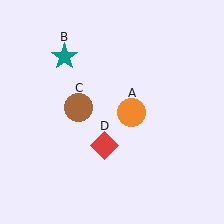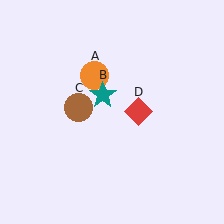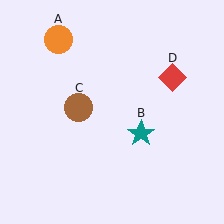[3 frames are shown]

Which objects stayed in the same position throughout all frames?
Brown circle (object C) remained stationary.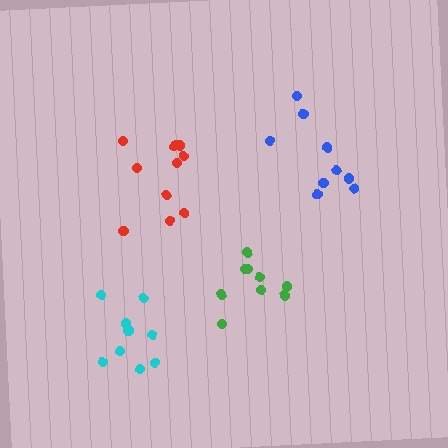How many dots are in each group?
Group 1: 11 dots, Group 2: 9 dots, Group 3: 9 dots, Group 4: 9 dots (38 total).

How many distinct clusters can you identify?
There are 4 distinct clusters.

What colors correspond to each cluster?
The clusters are colored: red, blue, cyan, green.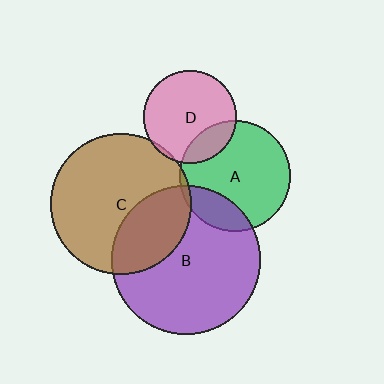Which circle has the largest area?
Circle B (purple).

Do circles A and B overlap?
Yes.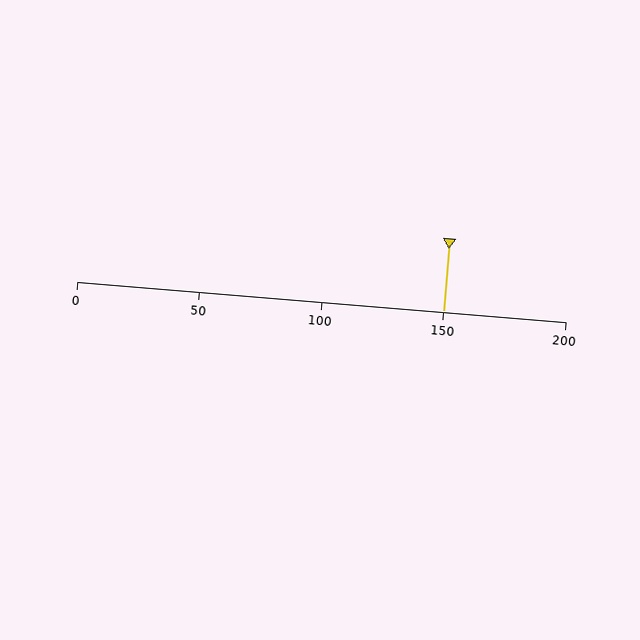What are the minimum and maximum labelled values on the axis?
The axis runs from 0 to 200.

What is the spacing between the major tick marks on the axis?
The major ticks are spaced 50 apart.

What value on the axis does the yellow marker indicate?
The marker indicates approximately 150.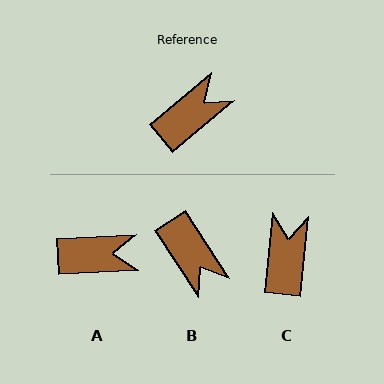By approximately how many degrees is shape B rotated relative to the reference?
Approximately 96 degrees clockwise.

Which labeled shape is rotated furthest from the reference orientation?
B, about 96 degrees away.